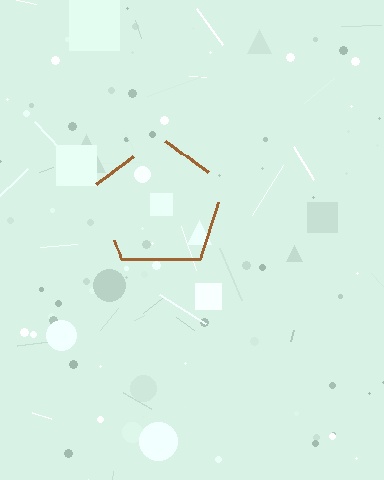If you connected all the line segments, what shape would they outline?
They would outline a pentagon.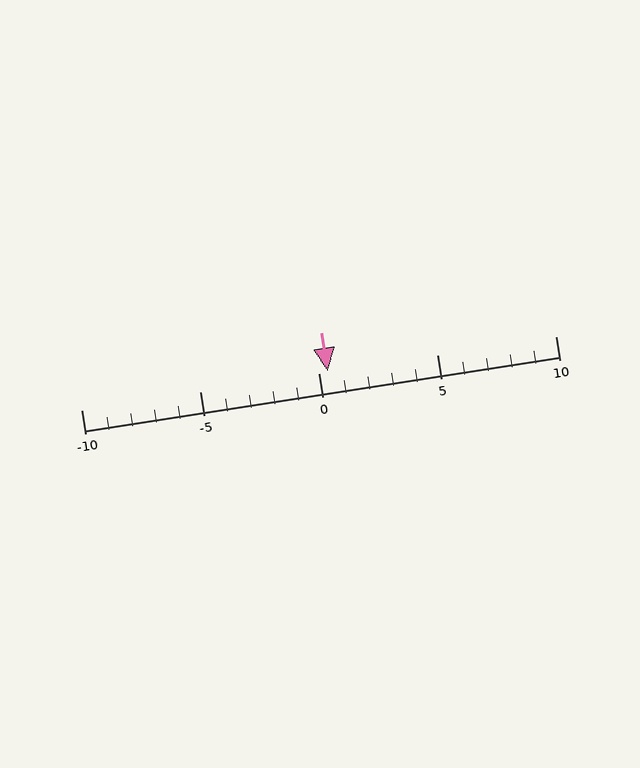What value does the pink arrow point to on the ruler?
The pink arrow points to approximately 0.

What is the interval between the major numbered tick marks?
The major tick marks are spaced 5 units apart.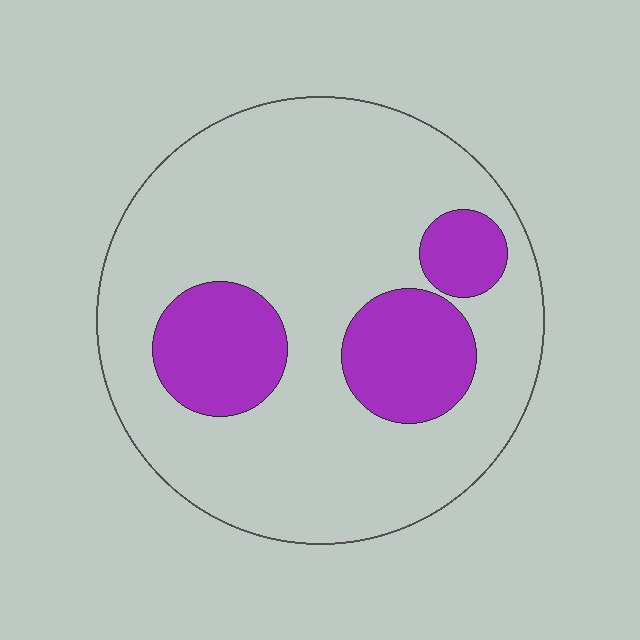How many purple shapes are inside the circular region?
3.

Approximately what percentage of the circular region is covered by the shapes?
Approximately 20%.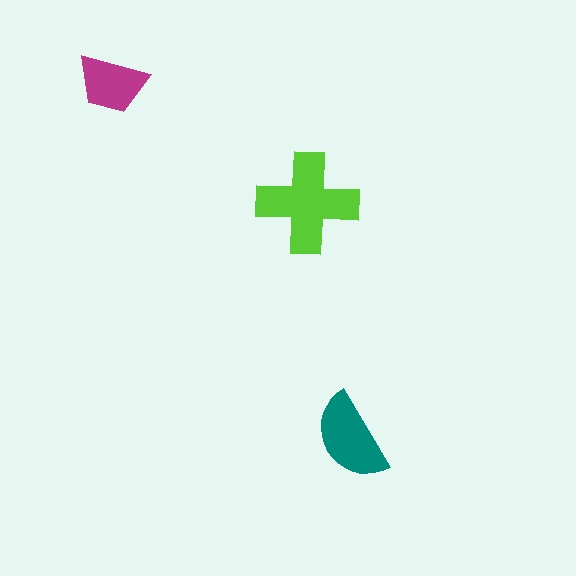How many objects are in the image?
There are 3 objects in the image.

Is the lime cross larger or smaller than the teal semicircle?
Larger.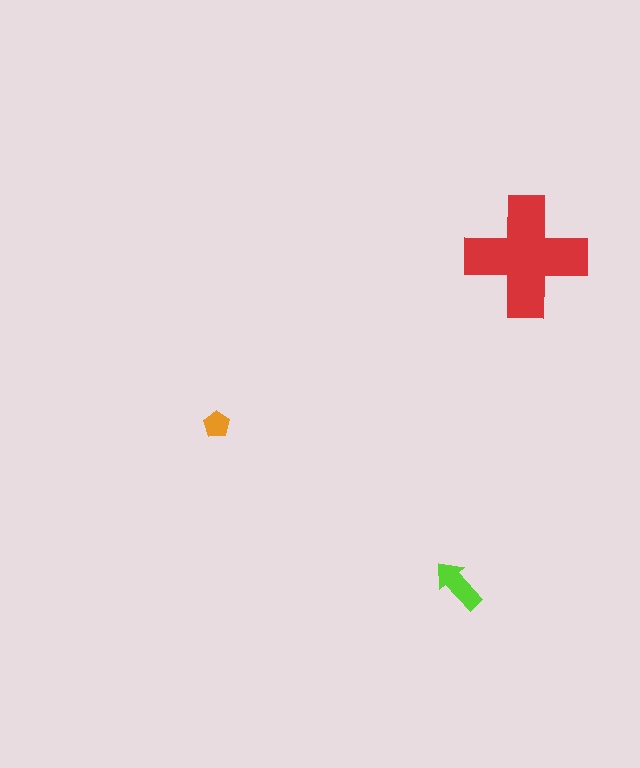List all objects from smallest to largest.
The orange pentagon, the lime arrow, the red cross.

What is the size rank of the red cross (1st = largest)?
1st.